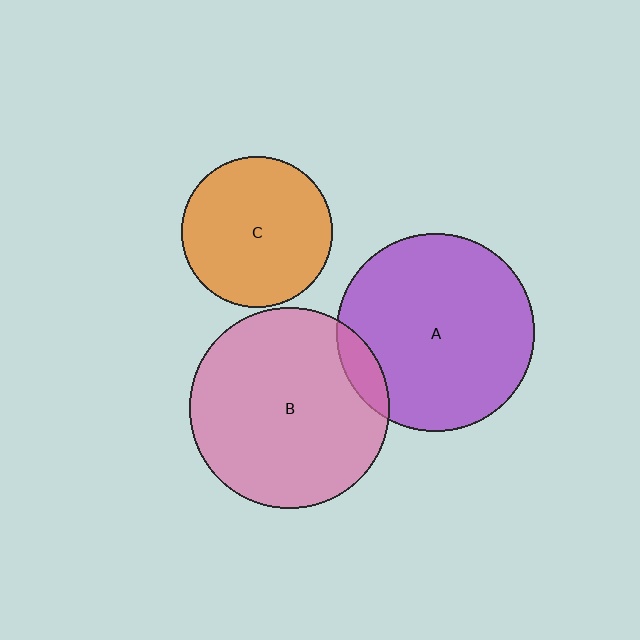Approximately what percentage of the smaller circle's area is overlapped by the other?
Approximately 10%.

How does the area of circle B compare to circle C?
Approximately 1.8 times.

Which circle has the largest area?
Circle B (pink).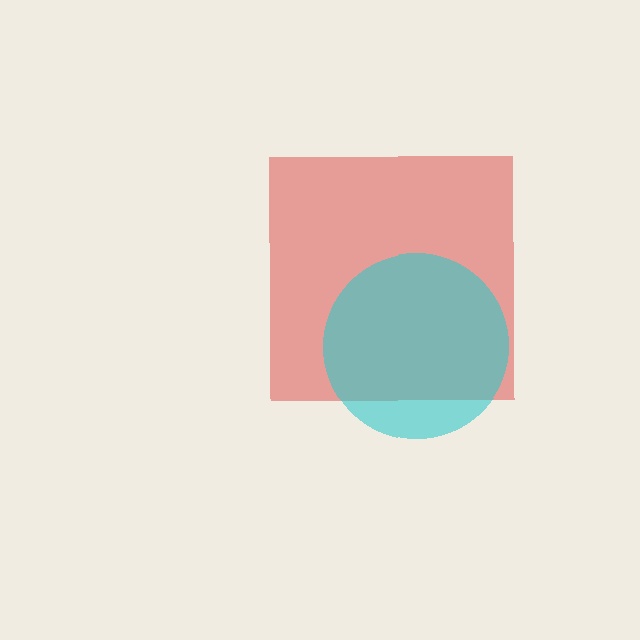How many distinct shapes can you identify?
There are 2 distinct shapes: a red square, a cyan circle.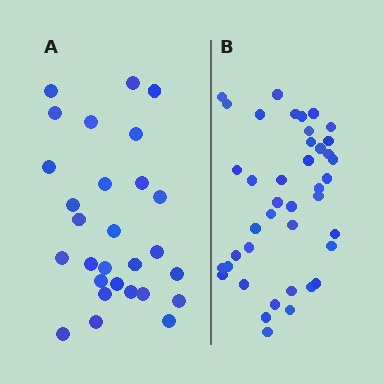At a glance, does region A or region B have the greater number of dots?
Region B (the right region) has more dots.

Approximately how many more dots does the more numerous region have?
Region B has approximately 15 more dots than region A.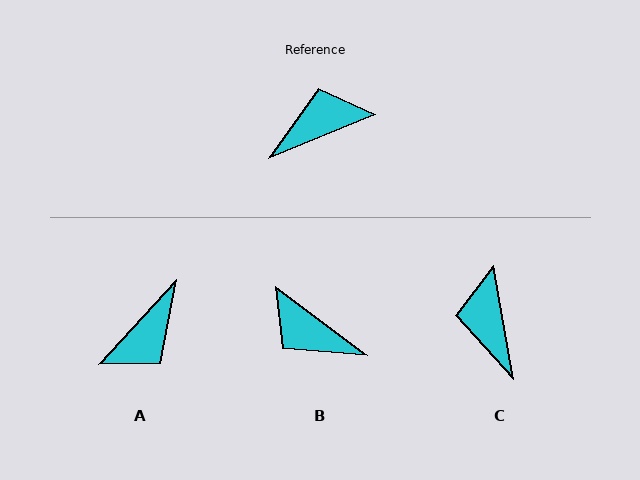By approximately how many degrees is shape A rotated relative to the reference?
Approximately 155 degrees clockwise.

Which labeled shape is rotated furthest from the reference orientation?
A, about 155 degrees away.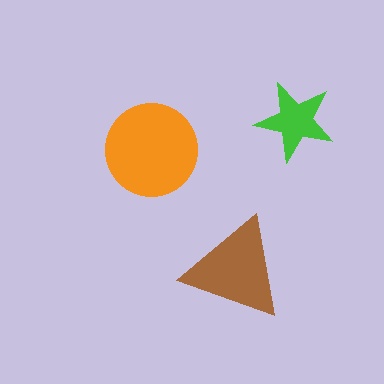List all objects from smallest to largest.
The green star, the brown triangle, the orange circle.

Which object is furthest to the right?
The green star is rightmost.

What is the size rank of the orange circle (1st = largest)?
1st.